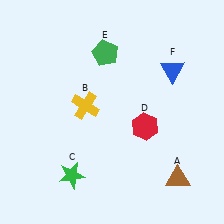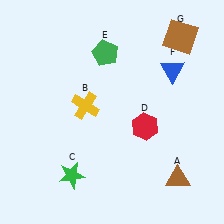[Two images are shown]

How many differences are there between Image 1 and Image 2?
There is 1 difference between the two images.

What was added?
A brown square (G) was added in Image 2.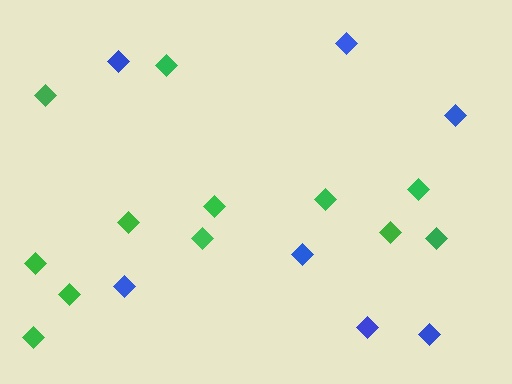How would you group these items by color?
There are 2 groups: one group of blue diamonds (7) and one group of green diamonds (12).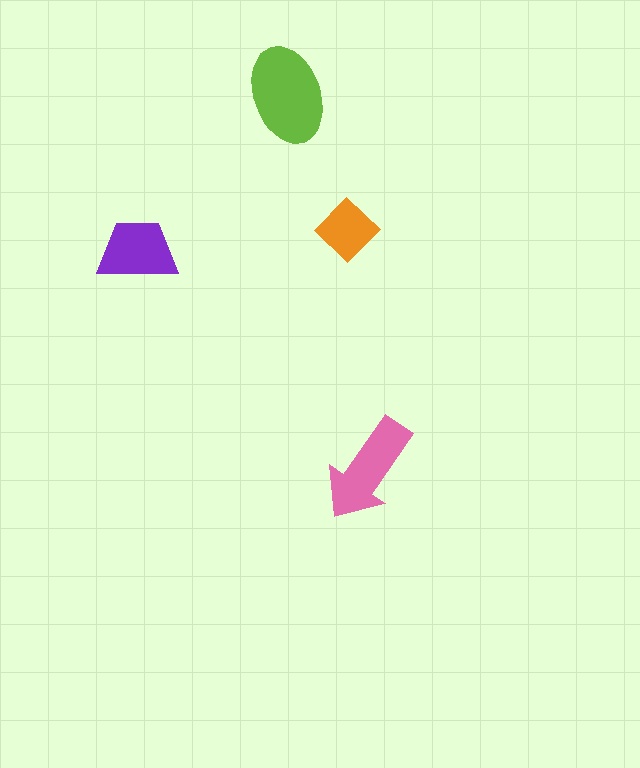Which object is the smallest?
The orange diamond.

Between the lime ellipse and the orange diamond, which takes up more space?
The lime ellipse.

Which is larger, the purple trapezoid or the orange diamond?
The purple trapezoid.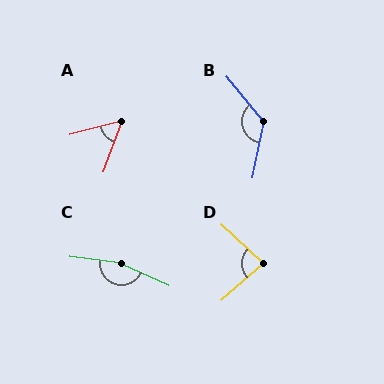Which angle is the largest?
C, at approximately 163 degrees.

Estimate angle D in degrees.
Approximately 84 degrees.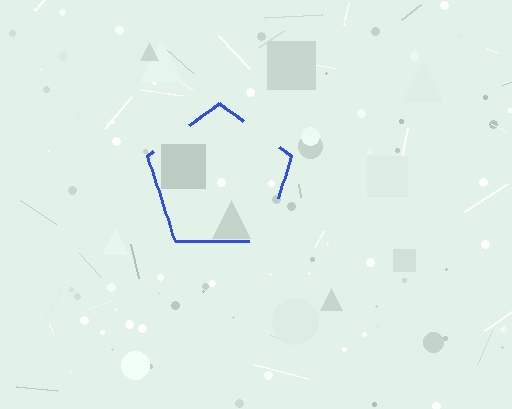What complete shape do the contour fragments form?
The contour fragments form a pentagon.